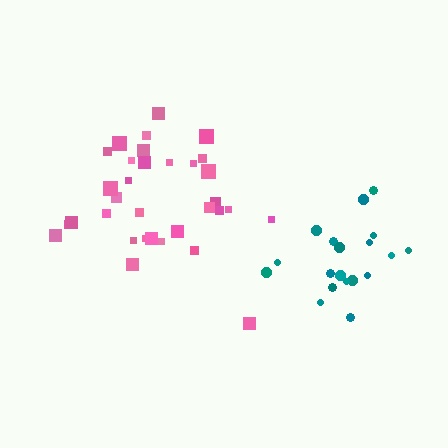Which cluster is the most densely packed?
Teal.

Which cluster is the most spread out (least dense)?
Pink.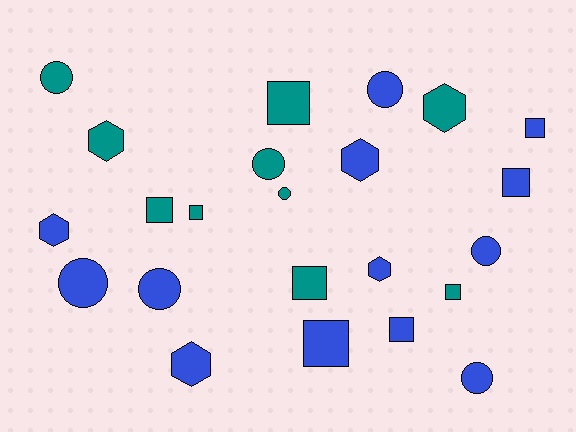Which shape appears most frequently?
Square, with 9 objects.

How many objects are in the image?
There are 23 objects.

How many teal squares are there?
There are 5 teal squares.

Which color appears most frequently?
Blue, with 13 objects.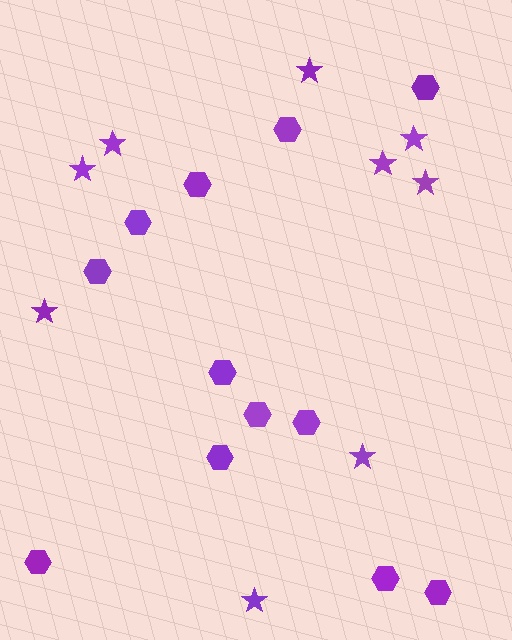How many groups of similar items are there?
There are 2 groups: one group of stars (9) and one group of hexagons (12).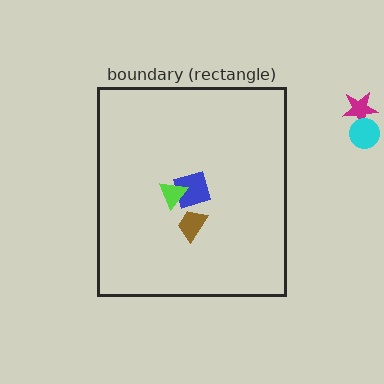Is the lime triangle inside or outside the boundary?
Inside.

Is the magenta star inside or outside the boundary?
Outside.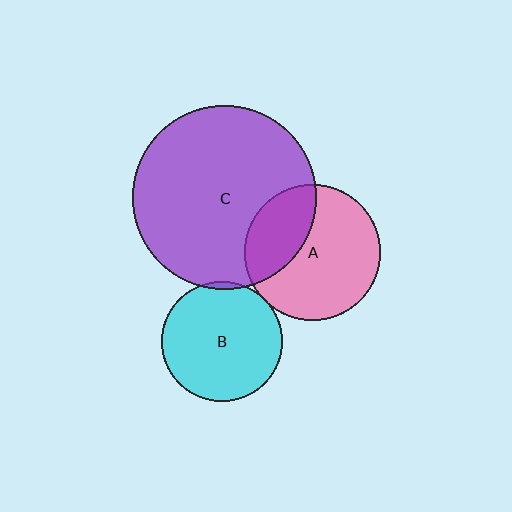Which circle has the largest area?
Circle C (purple).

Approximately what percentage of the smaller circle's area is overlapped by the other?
Approximately 5%.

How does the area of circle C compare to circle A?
Approximately 1.8 times.